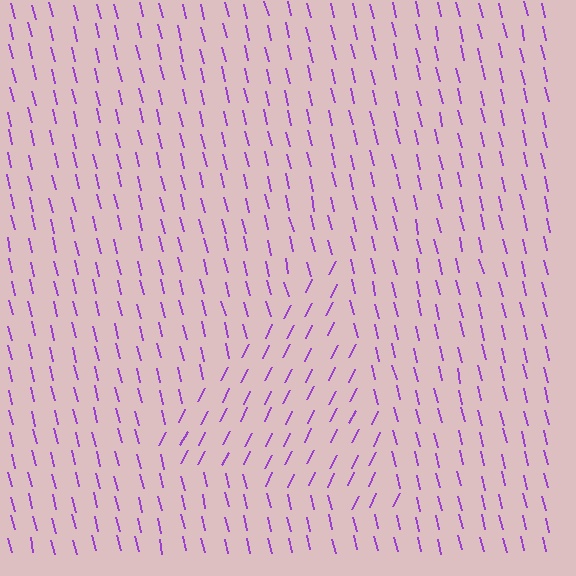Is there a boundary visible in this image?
Yes, there is a texture boundary formed by a change in line orientation.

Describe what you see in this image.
The image is filled with small purple line segments. A triangle region in the image has lines oriented differently from the surrounding lines, creating a visible texture boundary.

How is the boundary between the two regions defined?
The boundary is defined purely by a change in line orientation (approximately 40 degrees difference). All lines are the same color and thickness.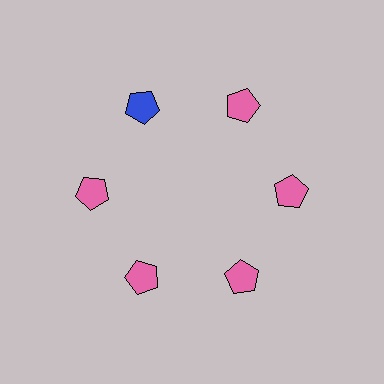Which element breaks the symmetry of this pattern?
The blue pentagon at roughly the 11 o'clock position breaks the symmetry. All other shapes are pink pentagons.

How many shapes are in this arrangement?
There are 6 shapes arranged in a ring pattern.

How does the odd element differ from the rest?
It has a different color: blue instead of pink.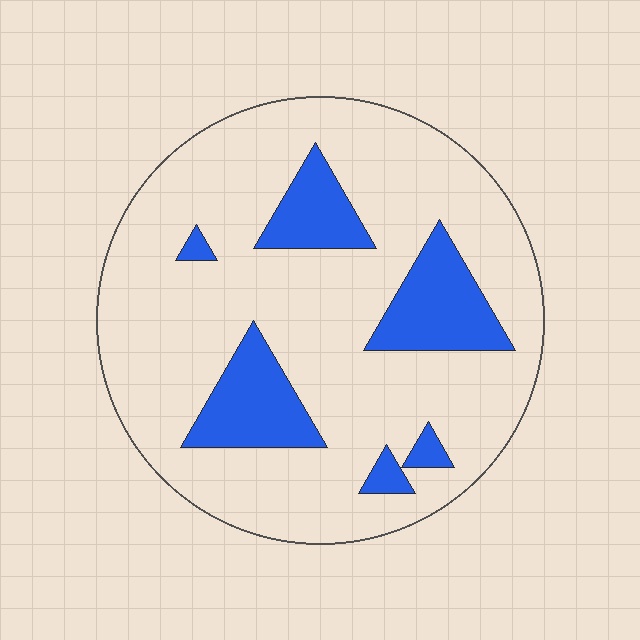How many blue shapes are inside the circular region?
6.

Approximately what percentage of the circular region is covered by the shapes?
Approximately 20%.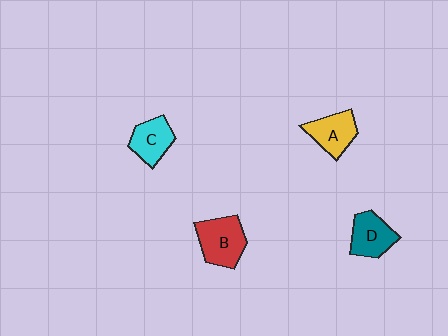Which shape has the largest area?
Shape B (red).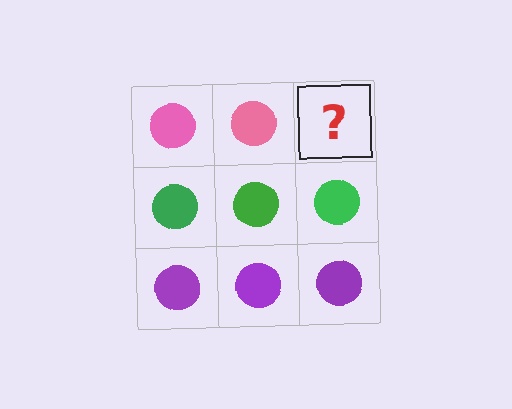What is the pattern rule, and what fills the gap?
The rule is that each row has a consistent color. The gap should be filled with a pink circle.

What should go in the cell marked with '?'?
The missing cell should contain a pink circle.